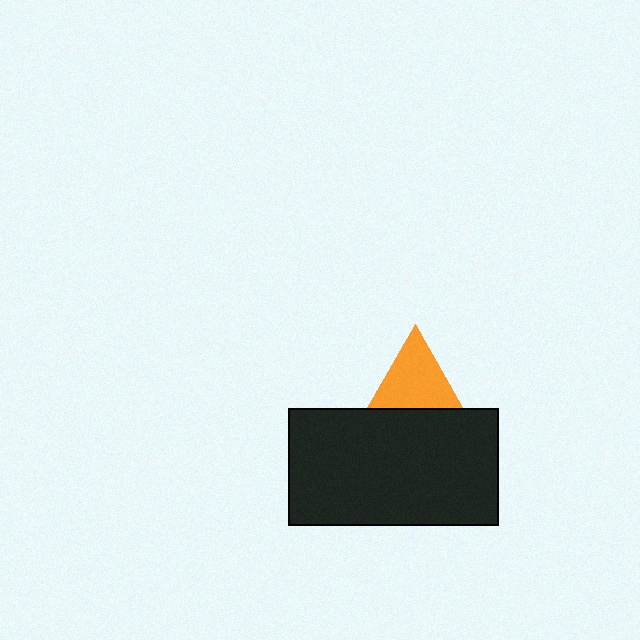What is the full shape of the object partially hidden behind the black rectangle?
The partially hidden object is an orange triangle.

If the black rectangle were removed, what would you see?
You would see the complete orange triangle.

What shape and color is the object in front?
The object in front is a black rectangle.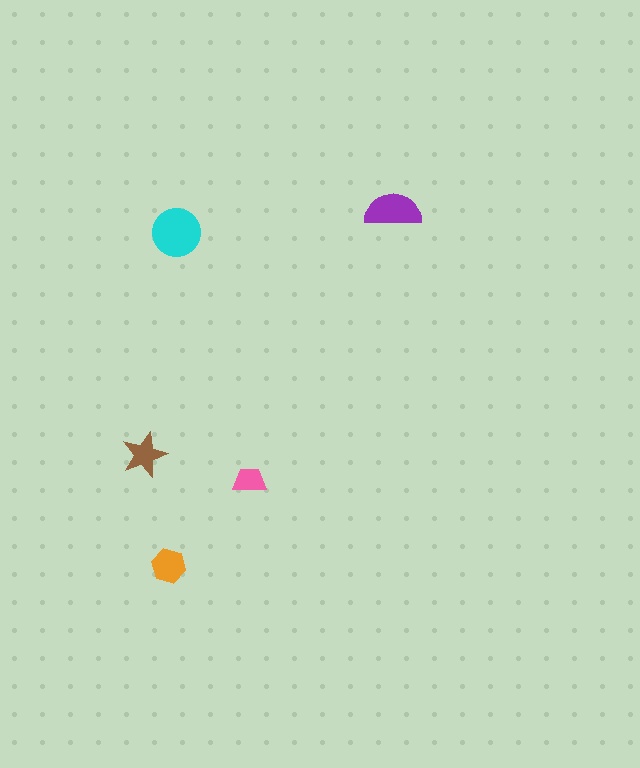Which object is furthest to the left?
The brown star is leftmost.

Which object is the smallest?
The pink trapezoid.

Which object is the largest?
The cyan circle.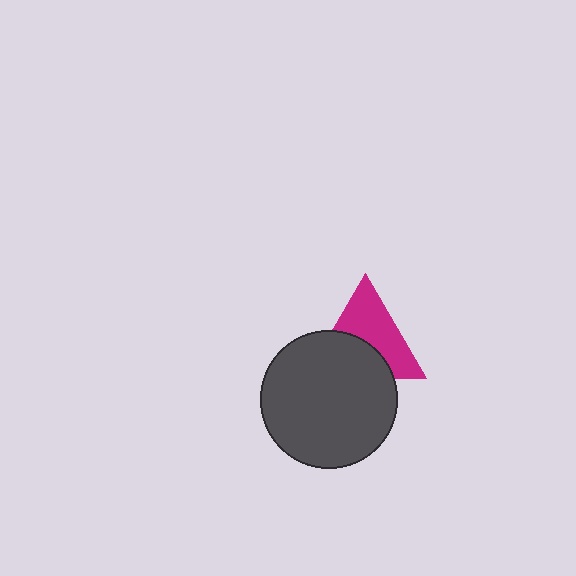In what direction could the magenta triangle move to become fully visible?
The magenta triangle could move up. That would shift it out from behind the dark gray circle entirely.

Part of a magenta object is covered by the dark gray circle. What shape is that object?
It is a triangle.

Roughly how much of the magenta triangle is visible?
About half of it is visible (roughly 55%).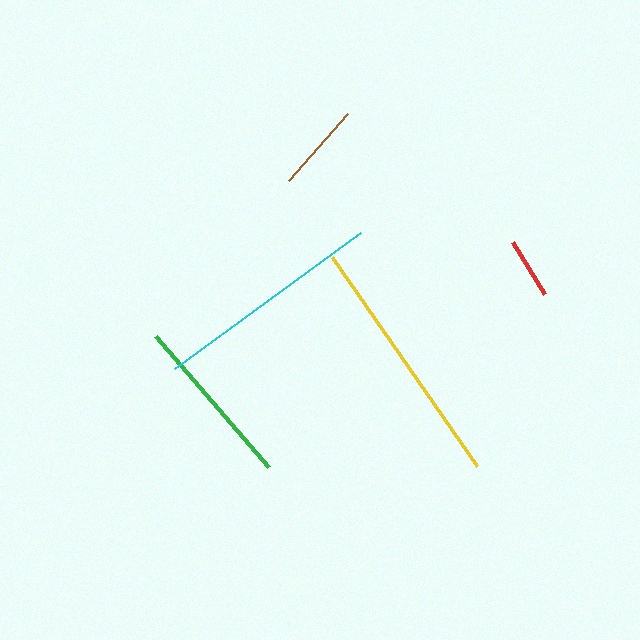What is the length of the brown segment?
The brown segment is approximately 89 pixels long.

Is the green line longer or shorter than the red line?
The green line is longer than the red line.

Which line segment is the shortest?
The red line is the shortest at approximately 60 pixels.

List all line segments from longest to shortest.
From longest to shortest: yellow, cyan, green, brown, red.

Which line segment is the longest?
The yellow line is the longest at approximately 254 pixels.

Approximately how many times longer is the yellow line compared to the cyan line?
The yellow line is approximately 1.1 times the length of the cyan line.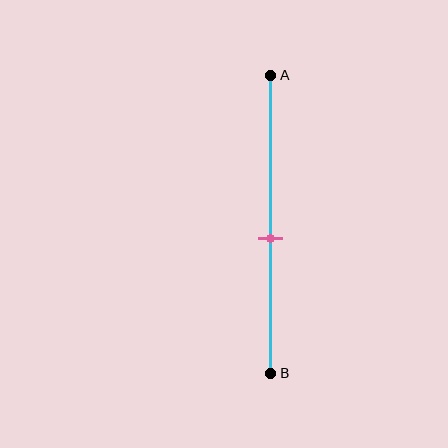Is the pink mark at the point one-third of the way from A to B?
No, the mark is at about 55% from A, not at the 33% one-third point.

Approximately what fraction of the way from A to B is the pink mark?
The pink mark is approximately 55% of the way from A to B.